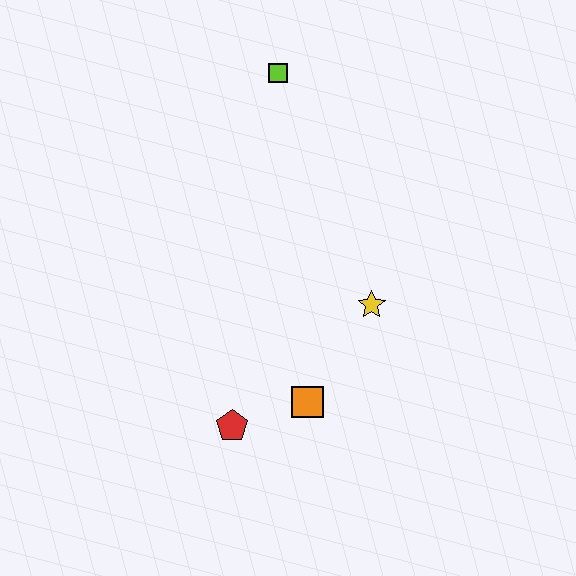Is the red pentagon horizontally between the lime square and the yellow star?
No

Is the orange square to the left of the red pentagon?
No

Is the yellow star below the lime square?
Yes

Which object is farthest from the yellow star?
The lime square is farthest from the yellow star.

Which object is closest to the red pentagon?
The orange square is closest to the red pentagon.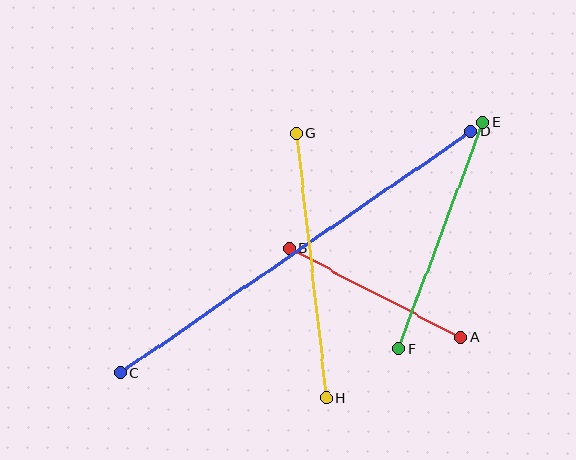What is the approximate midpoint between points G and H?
The midpoint is at approximately (311, 266) pixels.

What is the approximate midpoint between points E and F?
The midpoint is at approximately (441, 236) pixels.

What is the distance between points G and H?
The distance is approximately 266 pixels.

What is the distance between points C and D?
The distance is approximately 425 pixels.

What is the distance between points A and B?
The distance is approximately 193 pixels.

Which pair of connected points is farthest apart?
Points C and D are farthest apart.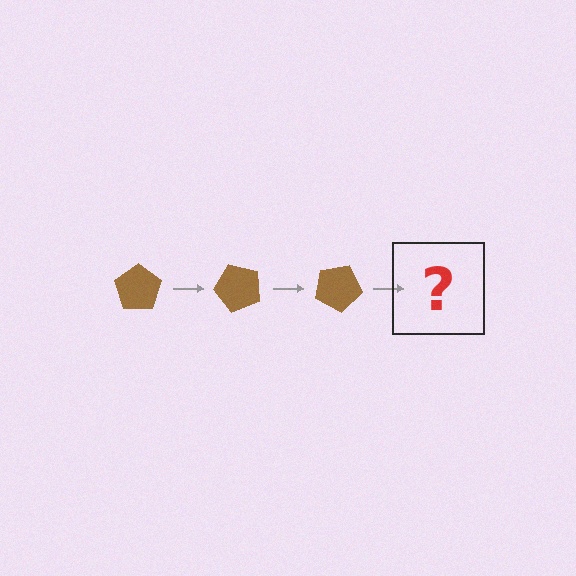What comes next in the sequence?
The next element should be a brown pentagon rotated 150 degrees.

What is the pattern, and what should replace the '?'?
The pattern is that the pentagon rotates 50 degrees each step. The '?' should be a brown pentagon rotated 150 degrees.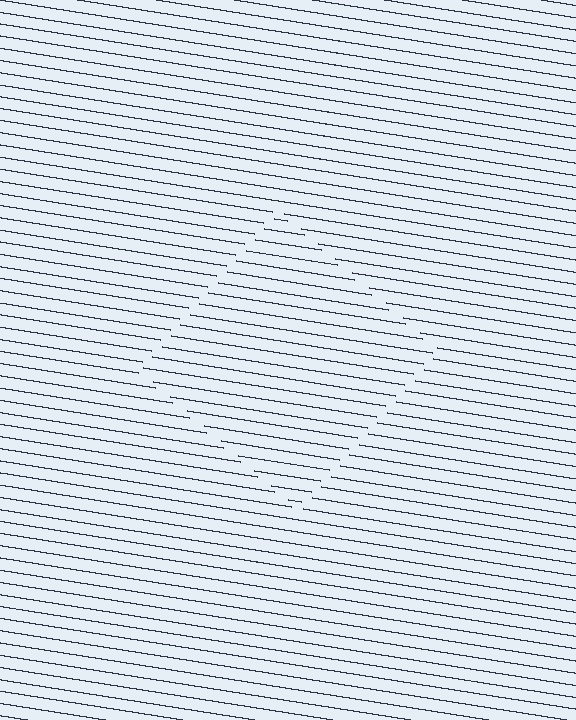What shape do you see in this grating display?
An illusory square. The interior of the shape contains the same grating, shifted by half a period — the contour is defined by the phase discontinuity where line-ends from the inner and outer gratings abut.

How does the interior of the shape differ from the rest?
The interior of the shape contains the same grating, shifted by half a period — the contour is defined by the phase discontinuity where line-ends from the inner and outer gratings abut.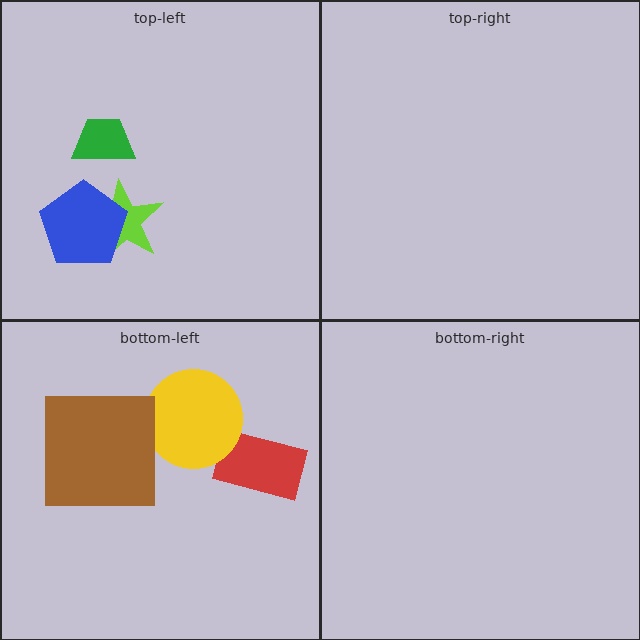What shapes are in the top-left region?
The lime star, the blue pentagon, the green trapezoid.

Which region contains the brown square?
The bottom-left region.